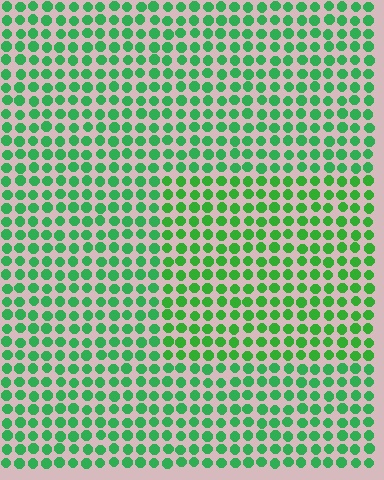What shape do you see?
I see a rectangle.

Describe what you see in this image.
The image is filled with small green elements in a uniform arrangement. A rectangle-shaped region is visible where the elements are tinted to a slightly different hue, forming a subtle color boundary.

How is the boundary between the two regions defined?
The boundary is defined purely by a slight shift in hue (about 18 degrees). Spacing, size, and orientation are identical on both sides.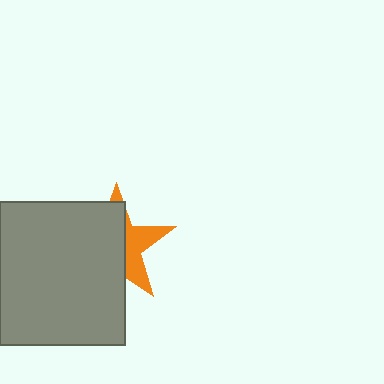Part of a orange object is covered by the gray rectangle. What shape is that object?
It is a star.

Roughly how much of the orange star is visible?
A small part of it is visible (roughly 38%).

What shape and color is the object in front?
The object in front is a gray rectangle.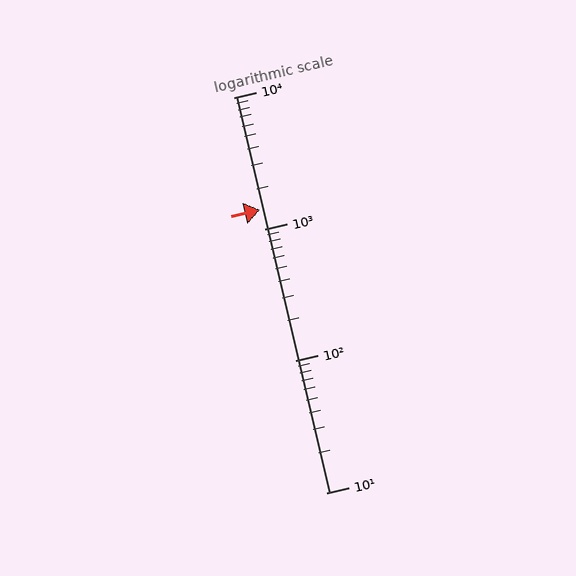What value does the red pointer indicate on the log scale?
The pointer indicates approximately 1400.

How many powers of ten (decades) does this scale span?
The scale spans 3 decades, from 10 to 10000.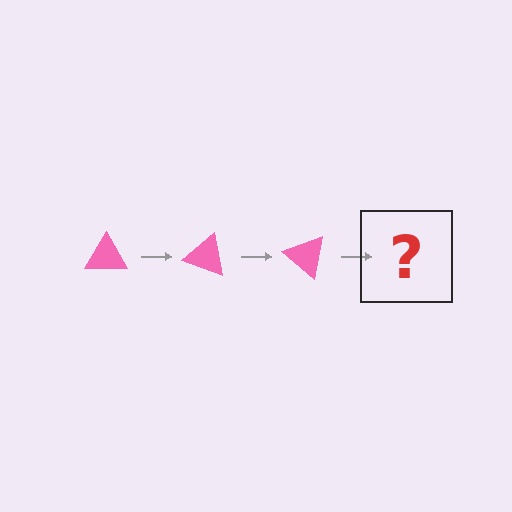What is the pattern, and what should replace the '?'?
The pattern is that the triangle rotates 20 degrees each step. The '?' should be a pink triangle rotated 60 degrees.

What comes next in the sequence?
The next element should be a pink triangle rotated 60 degrees.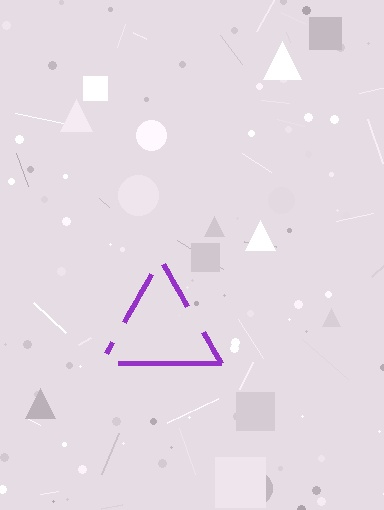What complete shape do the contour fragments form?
The contour fragments form a triangle.